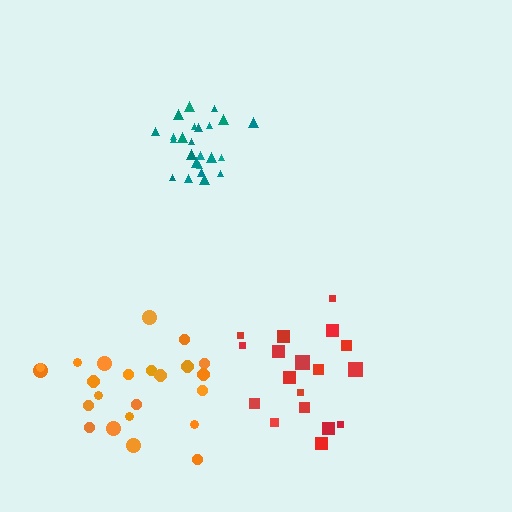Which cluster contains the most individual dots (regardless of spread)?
Teal (24).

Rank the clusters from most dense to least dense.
teal, red, orange.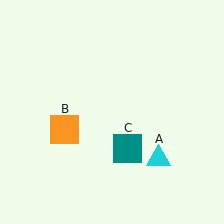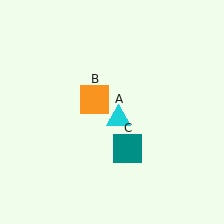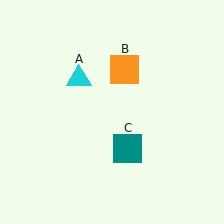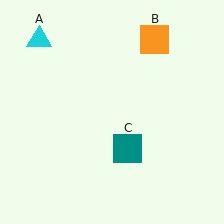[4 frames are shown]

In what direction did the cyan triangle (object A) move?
The cyan triangle (object A) moved up and to the left.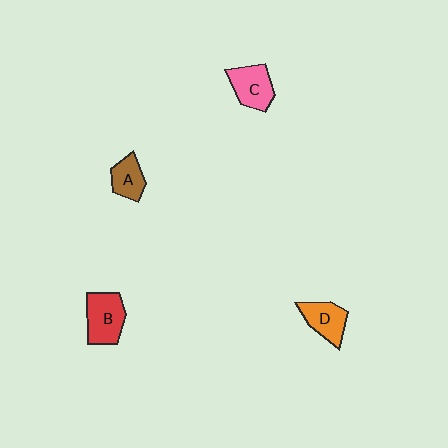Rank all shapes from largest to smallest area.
From largest to smallest: B (red), C (pink), D (orange), A (brown).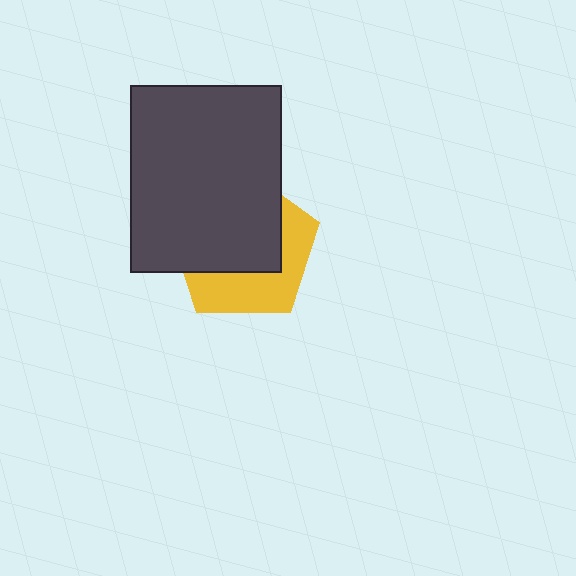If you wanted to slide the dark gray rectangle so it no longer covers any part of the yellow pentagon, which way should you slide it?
Slide it toward the upper-left — that is the most direct way to separate the two shapes.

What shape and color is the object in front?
The object in front is a dark gray rectangle.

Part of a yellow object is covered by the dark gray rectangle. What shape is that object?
It is a pentagon.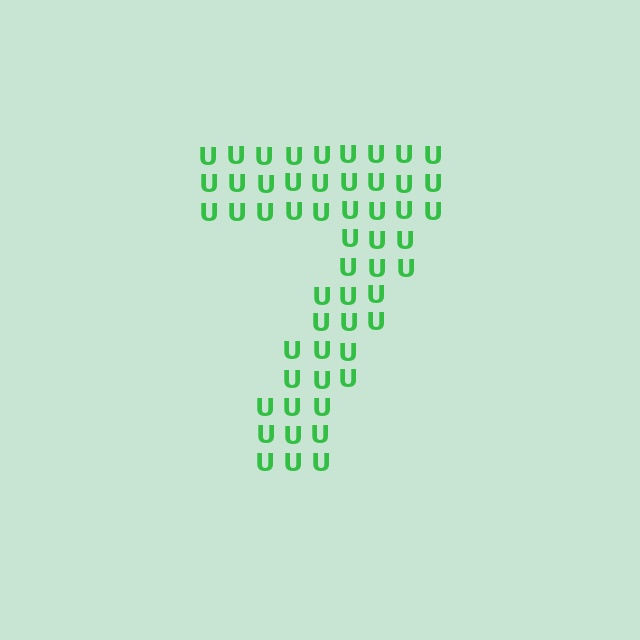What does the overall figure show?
The overall figure shows the digit 7.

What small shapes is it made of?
It is made of small letter U's.